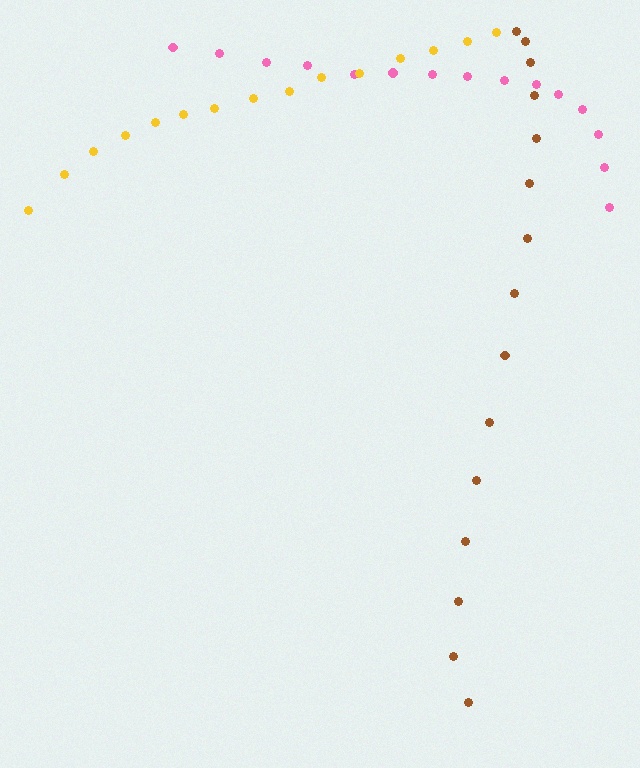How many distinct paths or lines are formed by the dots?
There are 3 distinct paths.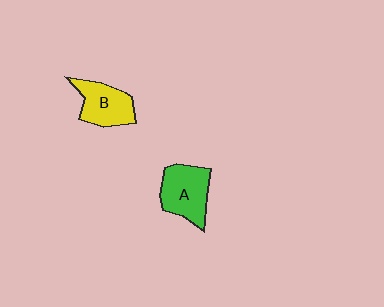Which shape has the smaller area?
Shape B (yellow).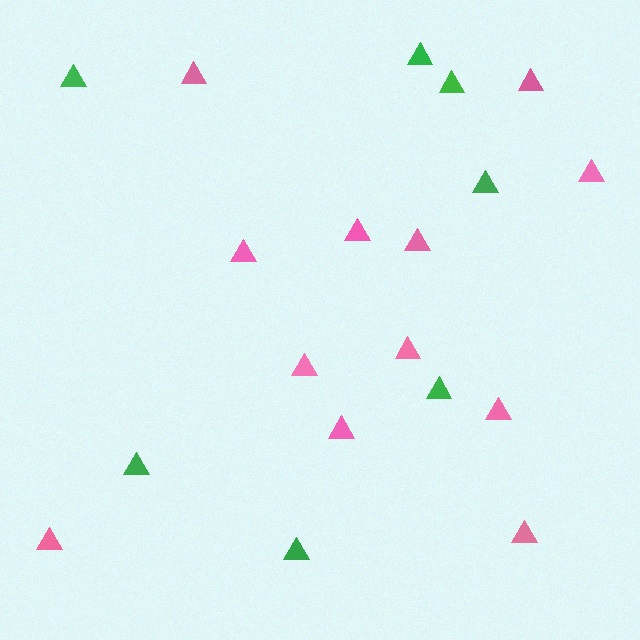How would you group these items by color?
There are 2 groups: one group of green triangles (7) and one group of pink triangles (12).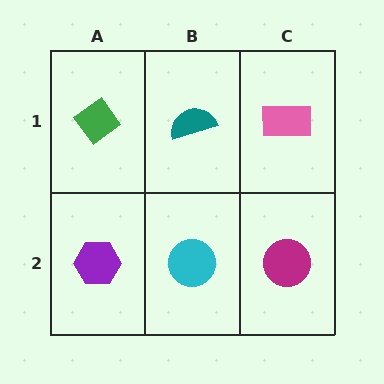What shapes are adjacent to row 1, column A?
A purple hexagon (row 2, column A), a teal semicircle (row 1, column B).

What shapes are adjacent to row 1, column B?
A cyan circle (row 2, column B), a green diamond (row 1, column A), a pink rectangle (row 1, column C).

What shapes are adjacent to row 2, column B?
A teal semicircle (row 1, column B), a purple hexagon (row 2, column A), a magenta circle (row 2, column C).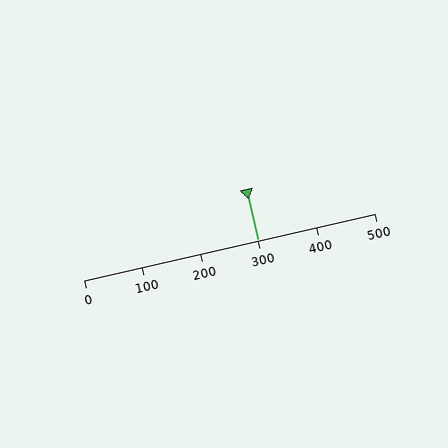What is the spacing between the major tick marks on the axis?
The major ticks are spaced 100 apart.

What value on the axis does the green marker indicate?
The marker indicates approximately 300.